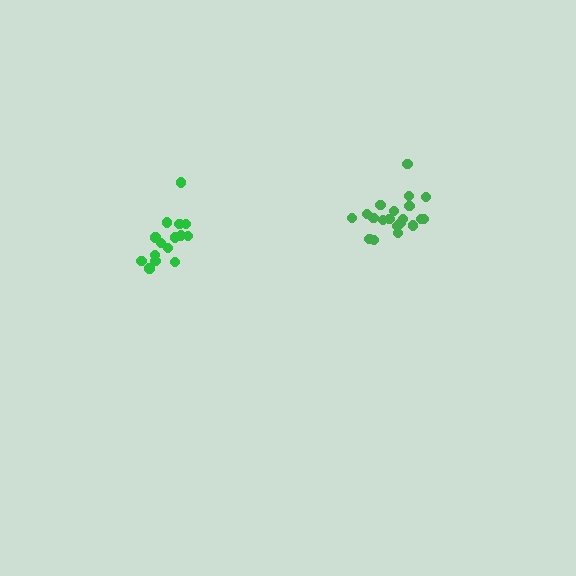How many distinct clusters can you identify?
There are 2 distinct clusters.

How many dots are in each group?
Group 1: 15 dots, Group 2: 20 dots (35 total).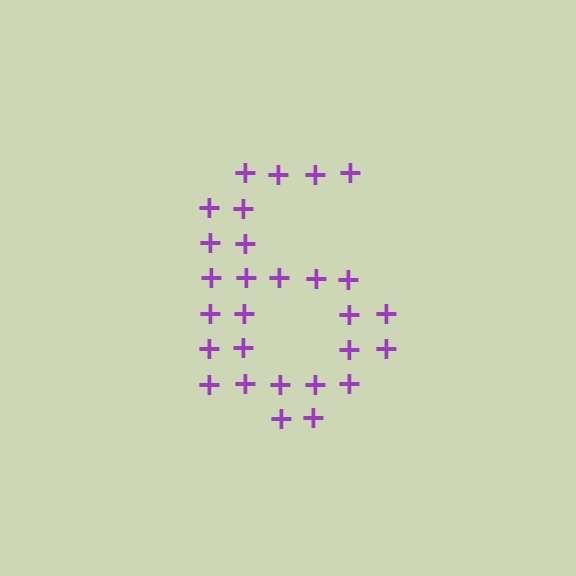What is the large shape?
The large shape is the digit 6.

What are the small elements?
The small elements are plus signs.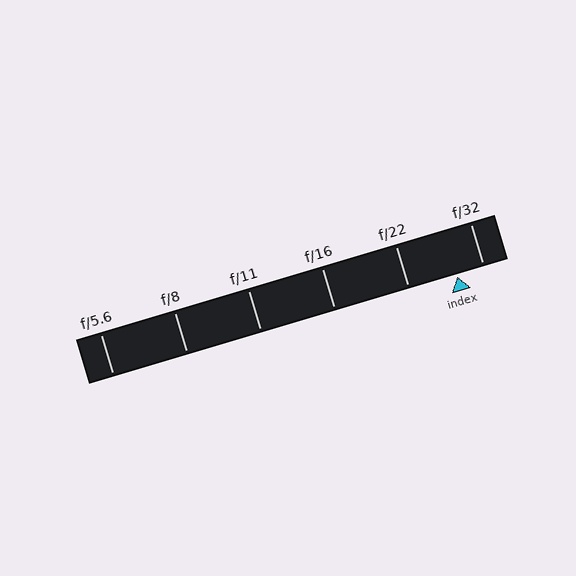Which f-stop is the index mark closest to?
The index mark is closest to f/32.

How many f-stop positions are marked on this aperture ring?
There are 6 f-stop positions marked.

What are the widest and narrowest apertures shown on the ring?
The widest aperture shown is f/5.6 and the narrowest is f/32.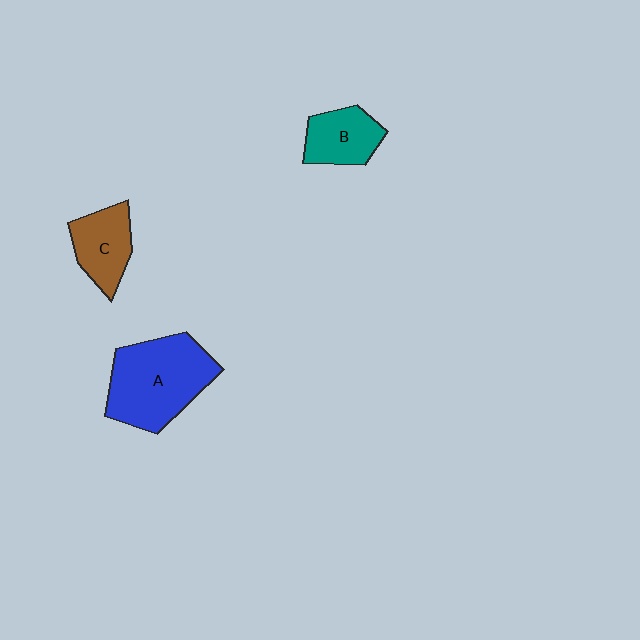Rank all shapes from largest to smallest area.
From largest to smallest: A (blue), C (brown), B (teal).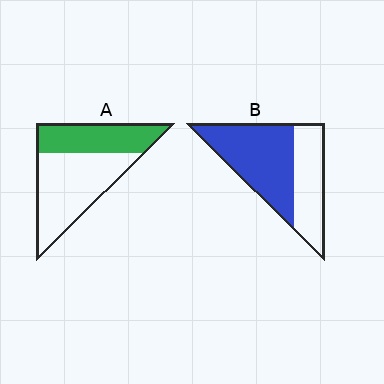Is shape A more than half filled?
No.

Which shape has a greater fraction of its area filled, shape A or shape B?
Shape B.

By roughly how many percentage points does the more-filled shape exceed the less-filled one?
By roughly 20 percentage points (B over A).